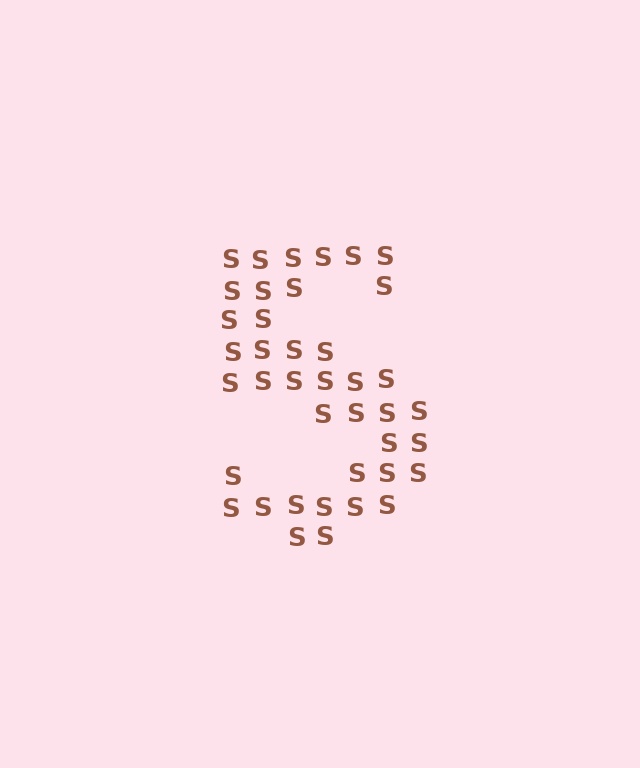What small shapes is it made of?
It is made of small letter S's.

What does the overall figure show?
The overall figure shows the letter S.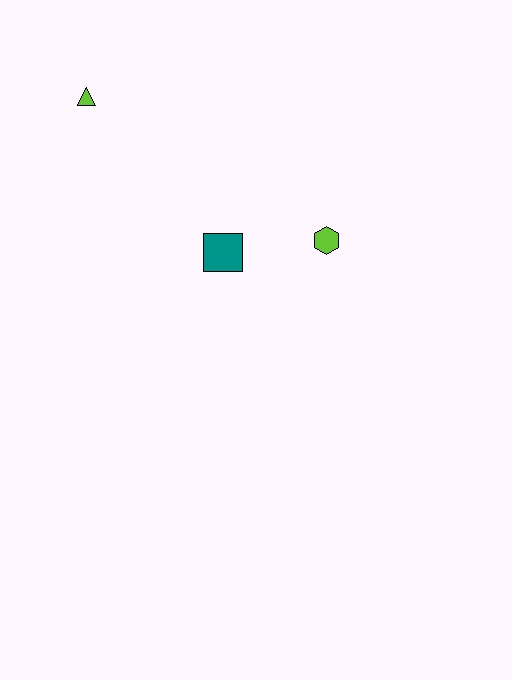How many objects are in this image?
There are 3 objects.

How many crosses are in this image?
There are no crosses.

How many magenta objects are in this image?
There are no magenta objects.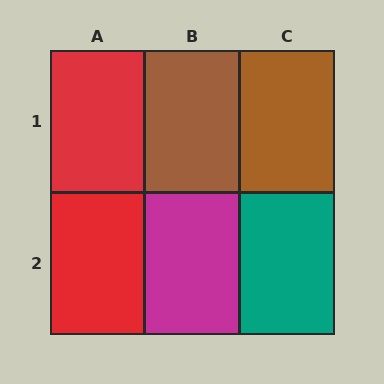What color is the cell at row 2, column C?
Teal.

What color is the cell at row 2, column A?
Red.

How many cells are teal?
1 cell is teal.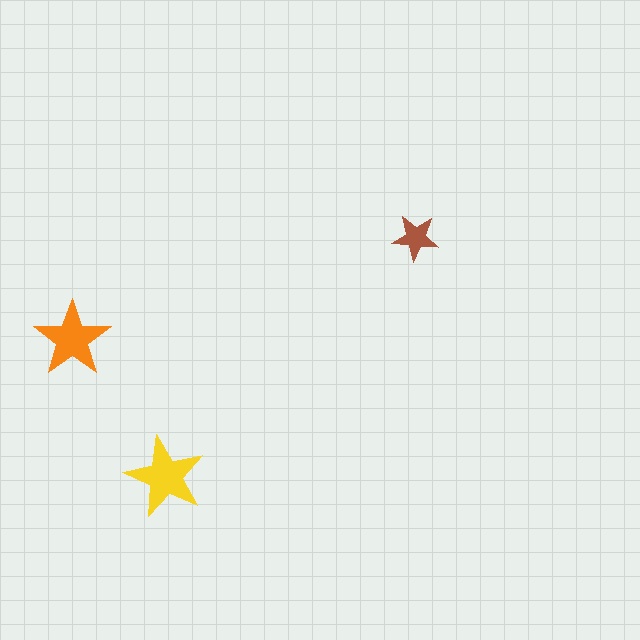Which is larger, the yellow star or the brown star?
The yellow one.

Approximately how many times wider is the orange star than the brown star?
About 1.5 times wider.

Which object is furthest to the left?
The orange star is leftmost.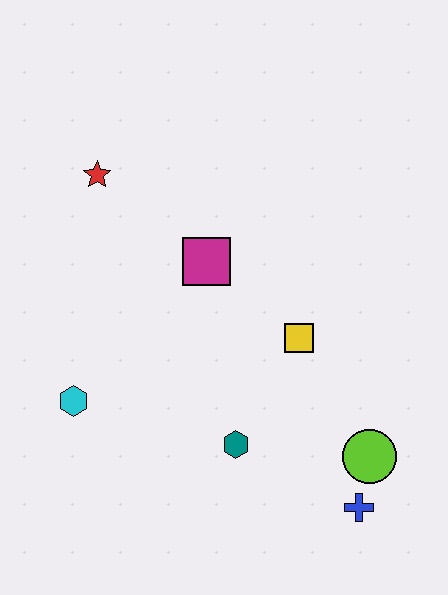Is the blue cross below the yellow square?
Yes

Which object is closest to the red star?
The magenta square is closest to the red star.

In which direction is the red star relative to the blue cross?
The red star is above the blue cross.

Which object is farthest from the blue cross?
The red star is farthest from the blue cross.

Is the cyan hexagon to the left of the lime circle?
Yes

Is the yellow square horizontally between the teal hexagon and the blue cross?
Yes